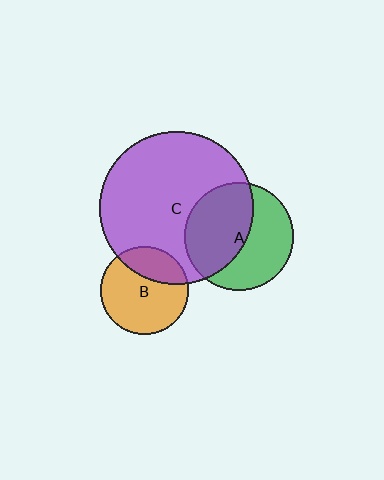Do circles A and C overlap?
Yes.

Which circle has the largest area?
Circle C (purple).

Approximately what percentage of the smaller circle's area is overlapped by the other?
Approximately 50%.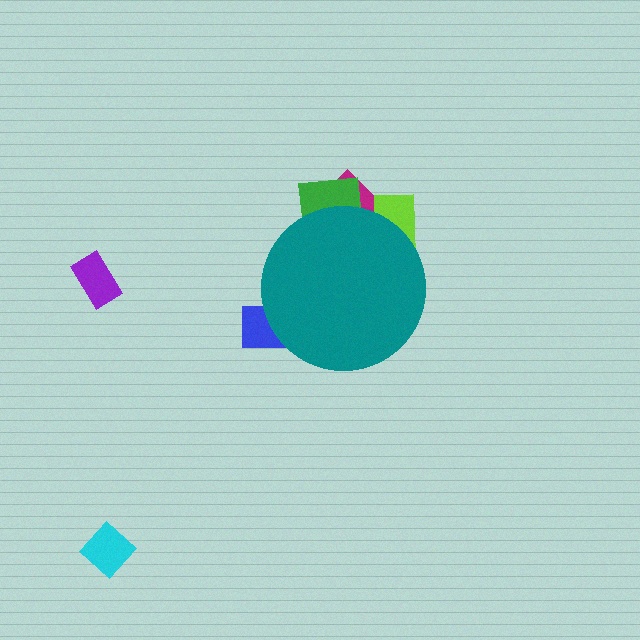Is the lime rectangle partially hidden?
Yes, the lime rectangle is partially hidden behind the teal circle.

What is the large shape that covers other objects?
A teal circle.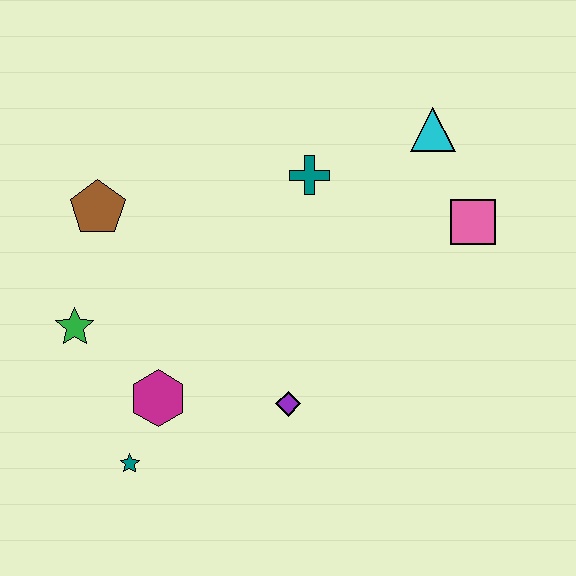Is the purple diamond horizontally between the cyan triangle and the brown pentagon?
Yes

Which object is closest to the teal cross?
The cyan triangle is closest to the teal cross.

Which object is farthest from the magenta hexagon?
The cyan triangle is farthest from the magenta hexagon.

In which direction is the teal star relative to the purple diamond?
The teal star is to the left of the purple diamond.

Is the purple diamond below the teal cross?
Yes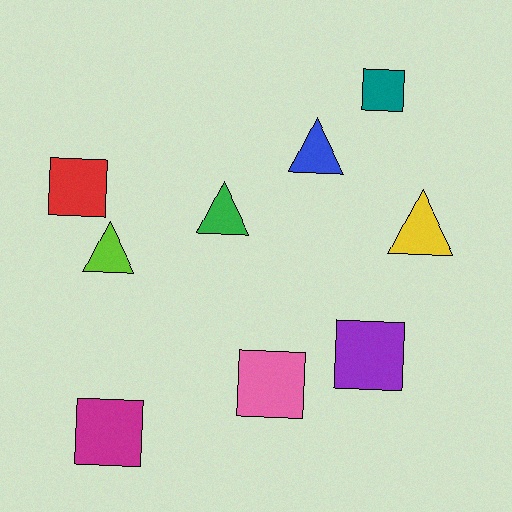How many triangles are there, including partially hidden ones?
There are 4 triangles.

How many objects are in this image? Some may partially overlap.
There are 9 objects.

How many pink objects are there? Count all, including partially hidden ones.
There is 1 pink object.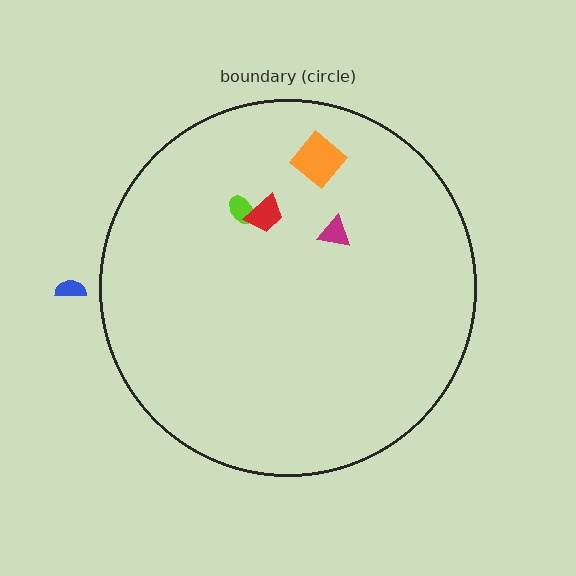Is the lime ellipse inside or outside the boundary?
Inside.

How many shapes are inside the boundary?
4 inside, 1 outside.